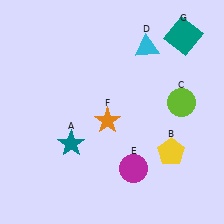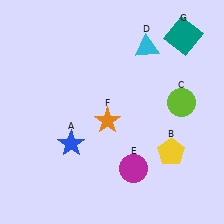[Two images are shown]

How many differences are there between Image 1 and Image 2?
There is 1 difference between the two images.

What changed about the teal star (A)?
In Image 1, A is teal. In Image 2, it changed to blue.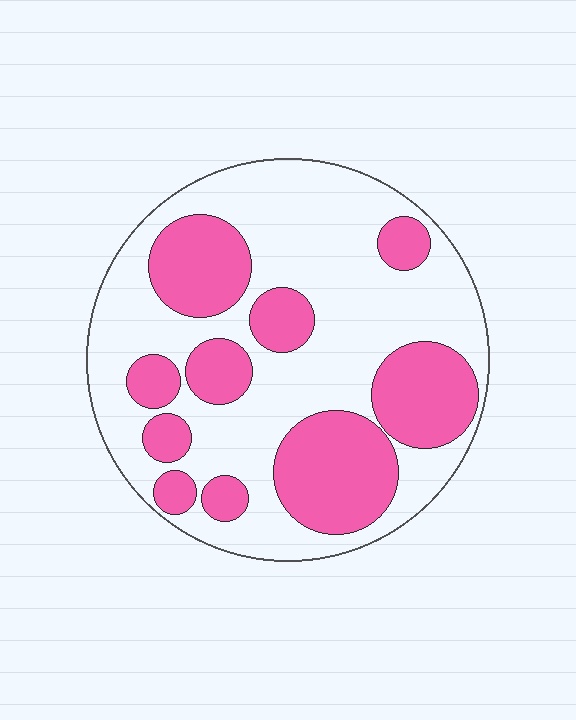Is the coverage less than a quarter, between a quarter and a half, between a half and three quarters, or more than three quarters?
Between a quarter and a half.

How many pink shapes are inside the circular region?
10.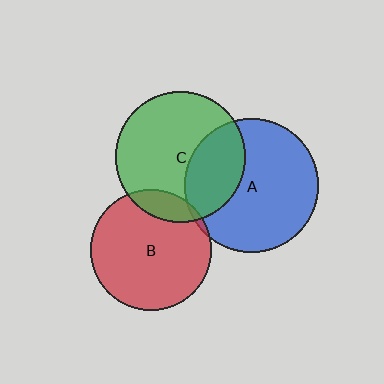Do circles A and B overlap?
Yes.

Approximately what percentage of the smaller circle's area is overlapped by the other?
Approximately 5%.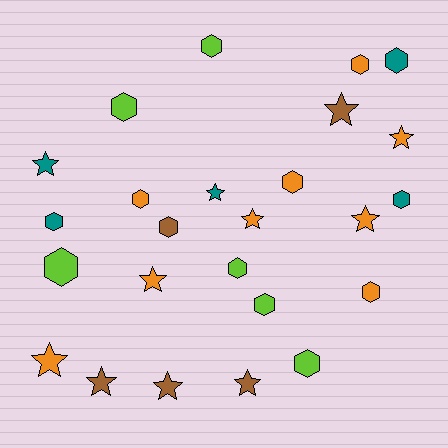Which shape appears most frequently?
Hexagon, with 14 objects.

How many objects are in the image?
There are 25 objects.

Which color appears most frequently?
Orange, with 9 objects.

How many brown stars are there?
There are 4 brown stars.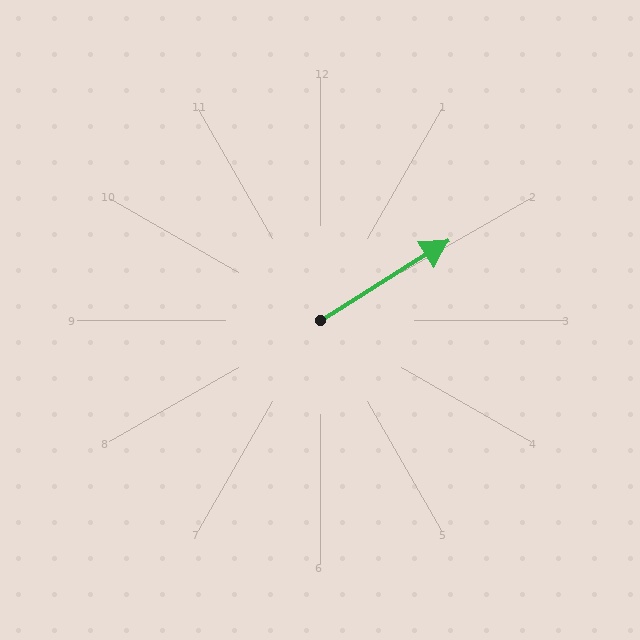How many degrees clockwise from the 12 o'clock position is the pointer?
Approximately 58 degrees.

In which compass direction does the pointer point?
Northeast.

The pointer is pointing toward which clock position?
Roughly 2 o'clock.